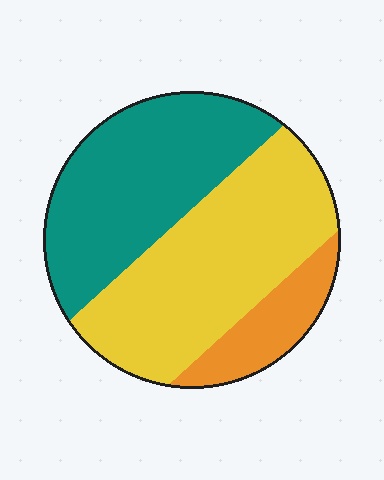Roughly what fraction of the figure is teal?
Teal takes up about two fifths (2/5) of the figure.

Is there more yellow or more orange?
Yellow.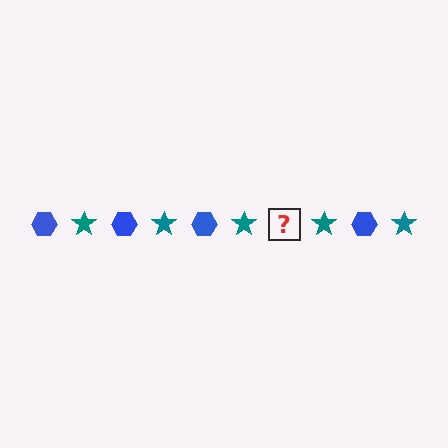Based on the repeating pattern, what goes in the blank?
The blank should be a blue hexagon.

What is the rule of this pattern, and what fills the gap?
The rule is that the pattern alternates between blue hexagon and teal star. The gap should be filled with a blue hexagon.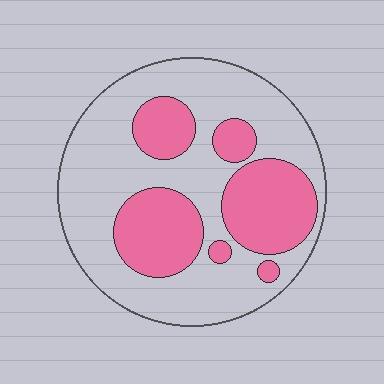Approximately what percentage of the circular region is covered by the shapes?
Approximately 35%.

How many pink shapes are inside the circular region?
6.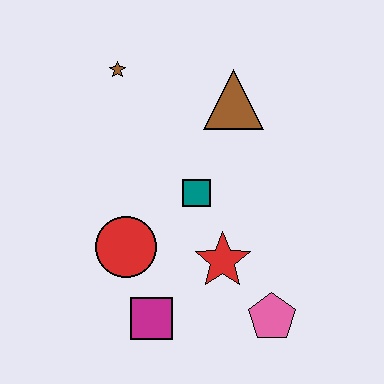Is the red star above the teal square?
No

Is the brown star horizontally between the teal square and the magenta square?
No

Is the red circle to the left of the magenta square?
Yes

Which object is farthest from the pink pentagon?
The brown star is farthest from the pink pentagon.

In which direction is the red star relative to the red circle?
The red star is to the right of the red circle.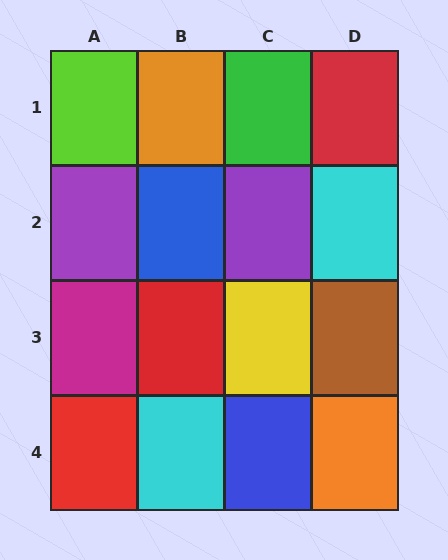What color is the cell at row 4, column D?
Orange.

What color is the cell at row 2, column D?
Cyan.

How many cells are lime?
1 cell is lime.